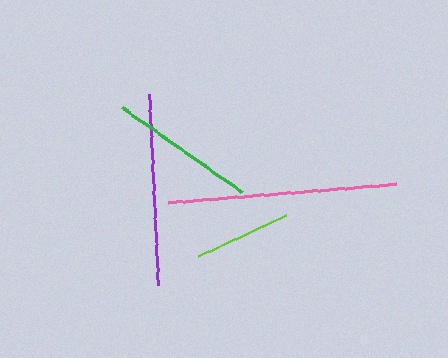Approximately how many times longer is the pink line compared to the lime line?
The pink line is approximately 2.4 times the length of the lime line.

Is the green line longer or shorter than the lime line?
The green line is longer than the lime line.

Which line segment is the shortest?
The lime line is the shortest at approximately 97 pixels.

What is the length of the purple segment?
The purple segment is approximately 191 pixels long.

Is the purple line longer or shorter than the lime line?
The purple line is longer than the lime line.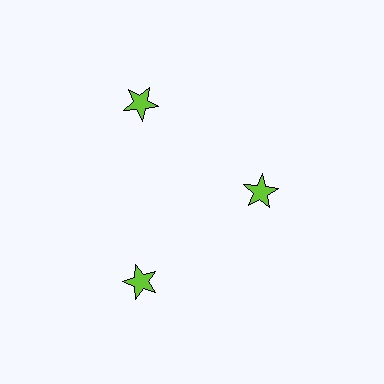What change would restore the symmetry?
The symmetry would be restored by moving it outward, back onto the ring so that all 3 stars sit at equal angles and equal distance from the center.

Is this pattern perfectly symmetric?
No. The 3 lime stars are arranged in a ring, but one element near the 3 o'clock position is pulled inward toward the center, breaking the 3-fold rotational symmetry.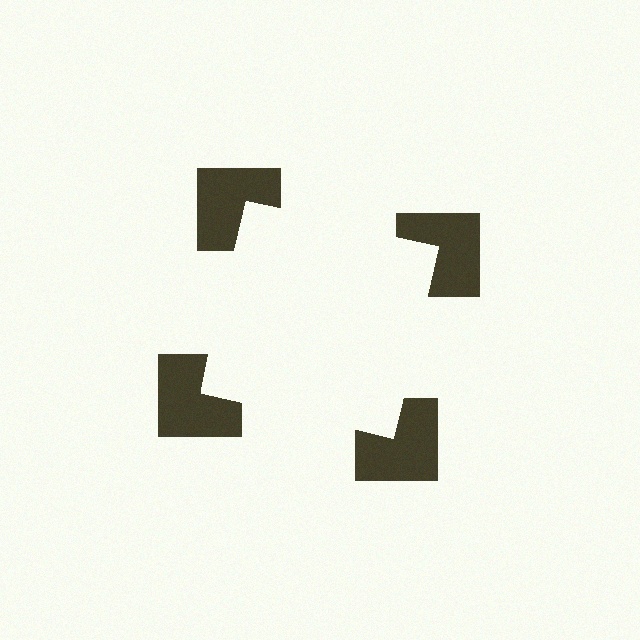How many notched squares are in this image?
There are 4 — one at each vertex of the illusory square.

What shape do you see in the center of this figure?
An illusory square — its edges are inferred from the aligned wedge cuts in the notched squares, not physically drawn.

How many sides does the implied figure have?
4 sides.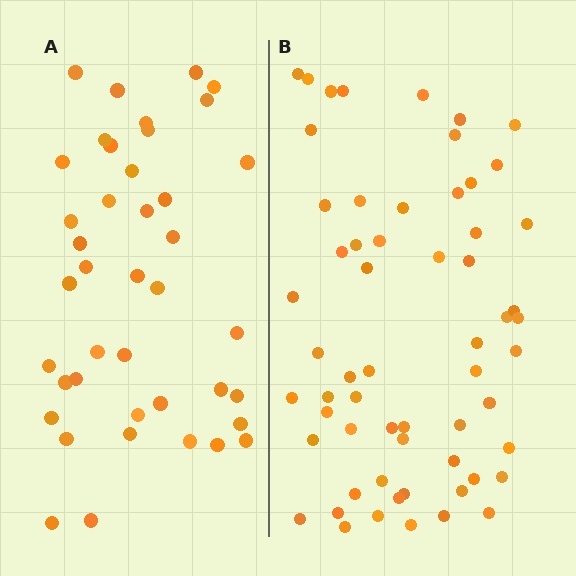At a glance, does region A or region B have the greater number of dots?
Region B (the right region) has more dots.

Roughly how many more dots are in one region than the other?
Region B has approximately 20 more dots than region A.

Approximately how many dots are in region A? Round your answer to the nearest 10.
About 40 dots. (The exact count is 41, which rounds to 40.)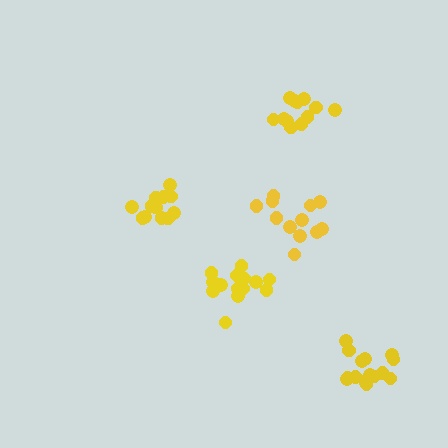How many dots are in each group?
Group 1: 12 dots, Group 2: 12 dots, Group 3: 14 dots, Group 4: 12 dots, Group 5: 15 dots (65 total).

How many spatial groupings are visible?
There are 5 spatial groupings.